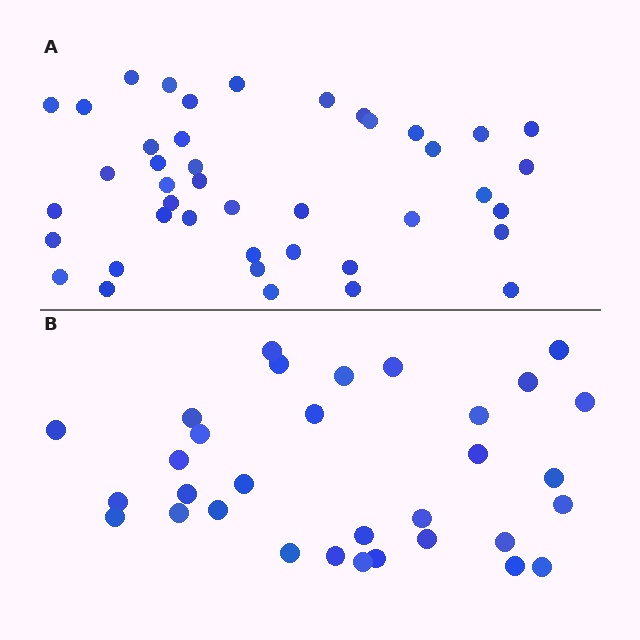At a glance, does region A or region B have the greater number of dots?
Region A (the top region) has more dots.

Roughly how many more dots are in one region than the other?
Region A has roughly 10 or so more dots than region B.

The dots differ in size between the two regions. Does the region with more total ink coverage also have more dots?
No. Region B has more total ink coverage because its dots are larger, but region A actually contains more individual dots. Total area can be misleading — the number of items is what matters here.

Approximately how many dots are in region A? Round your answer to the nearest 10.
About 40 dots. (The exact count is 42, which rounds to 40.)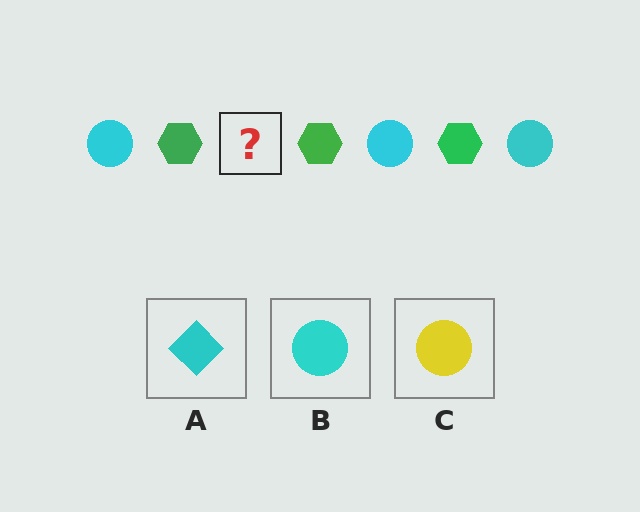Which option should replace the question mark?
Option B.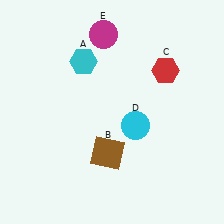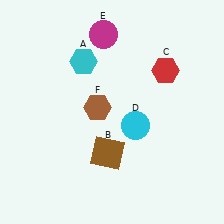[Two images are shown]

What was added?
A brown hexagon (F) was added in Image 2.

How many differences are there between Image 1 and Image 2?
There is 1 difference between the two images.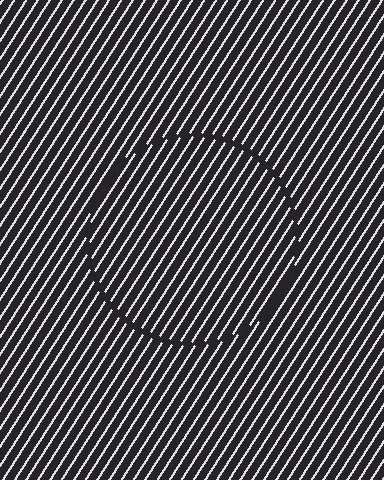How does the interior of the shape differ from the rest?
The interior of the shape contains the same grating, shifted by half a period — the contour is defined by the phase discontinuity where line-ends from the inner and outer gratings abut.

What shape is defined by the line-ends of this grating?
An illusory circle. The interior of the shape contains the same grating, shifted by half a period — the contour is defined by the phase discontinuity where line-ends from the inner and outer gratings abut.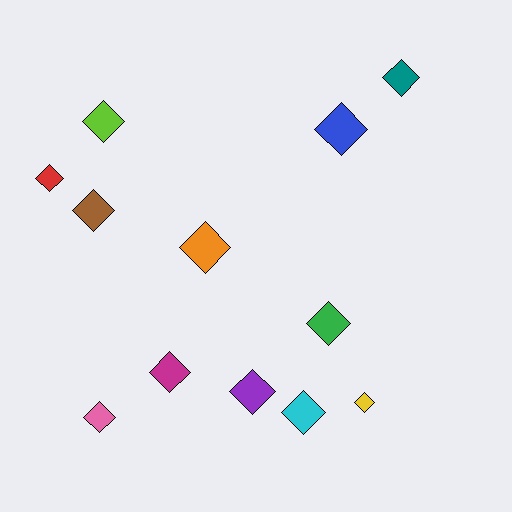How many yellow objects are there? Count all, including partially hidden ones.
There is 1 yellow object.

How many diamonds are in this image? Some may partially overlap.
There are 12 diamonds.